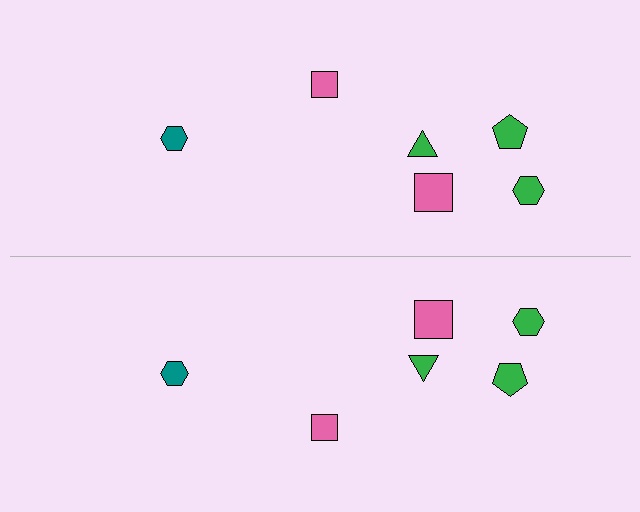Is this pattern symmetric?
Yes, this pattern has bilateral (reflection) symmetry.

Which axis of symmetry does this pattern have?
The pattern has a horizontal axis of symmetry running through the center of the image.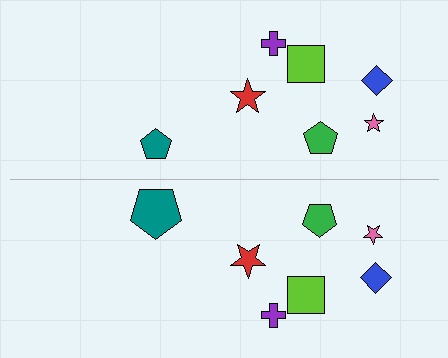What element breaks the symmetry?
The teal pentagon on the bottom side has a different size than its mirror counterpart.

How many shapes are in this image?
There are 14 shapes in this image.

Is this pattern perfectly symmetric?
No, the pattern is not perfectly symmetric. The teal pentagon on the bottom side has a different size than its mirror counterpart.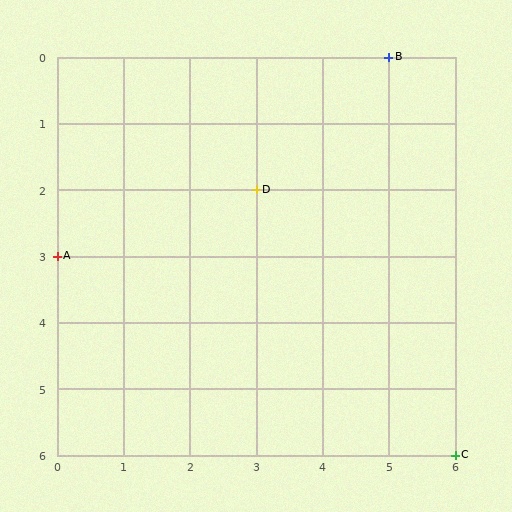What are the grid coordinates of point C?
Point C is at grid coordinates (6, 6).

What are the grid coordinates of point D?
Point D is at grid coordinates (3, 2).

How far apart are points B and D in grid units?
Points B and D are 2 columns and 2 rows apart (about 2.8 grid units diagonally).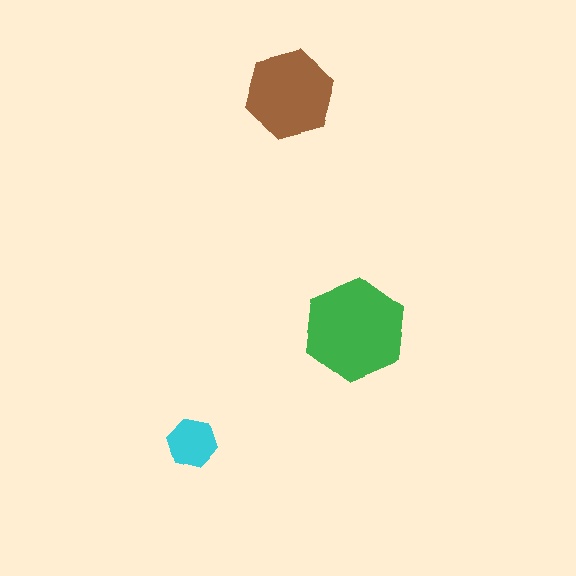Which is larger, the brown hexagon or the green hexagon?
The green one.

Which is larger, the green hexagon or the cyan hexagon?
The green one.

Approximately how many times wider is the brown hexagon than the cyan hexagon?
About 2 times wider.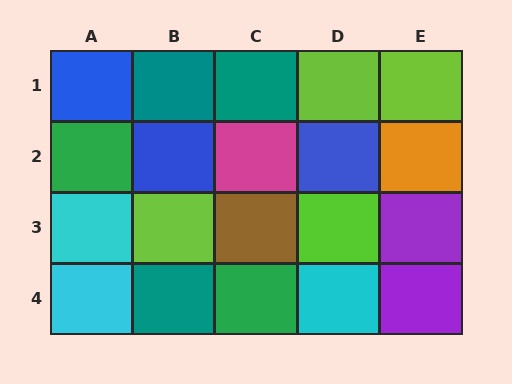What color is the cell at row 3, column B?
Lime.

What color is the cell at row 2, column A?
Green.